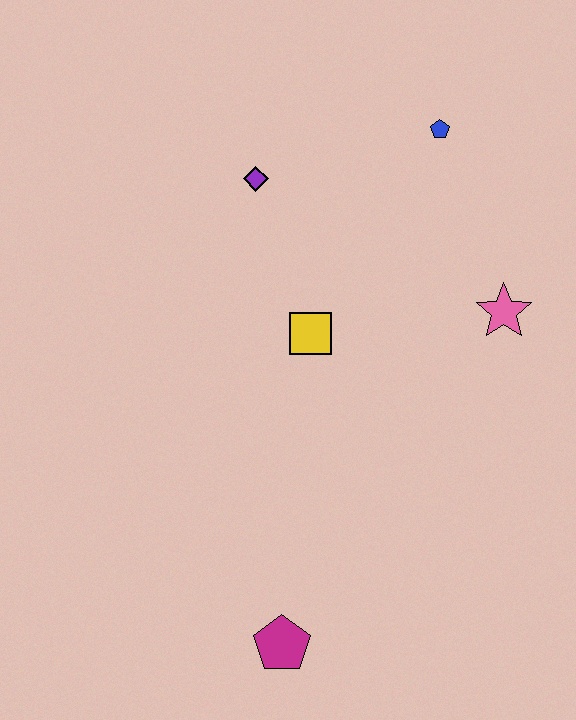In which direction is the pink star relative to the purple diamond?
The pink star is to the right of the purple diamond.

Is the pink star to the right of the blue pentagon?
Yes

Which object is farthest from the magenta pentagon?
The blue pentagon is farthest from the magenta pentagon.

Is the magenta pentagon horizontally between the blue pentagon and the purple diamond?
Yes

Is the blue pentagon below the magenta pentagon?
No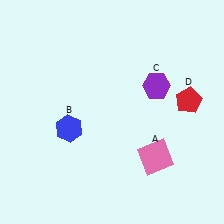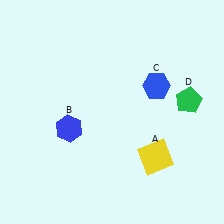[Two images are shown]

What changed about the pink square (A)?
In Image 1, A is pink. In Image 2, it changed to yellow.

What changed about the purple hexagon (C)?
In Image 1, C is purple. In Image 2, it changed to blue.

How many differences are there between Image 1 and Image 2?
There are 3 differences between the two images.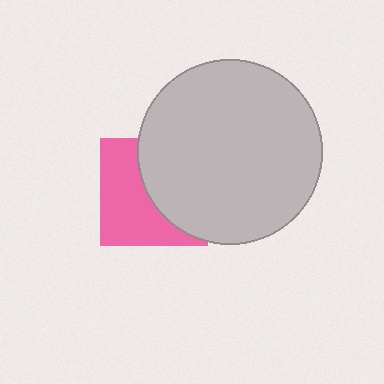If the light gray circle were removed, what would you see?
You would see the complete pink square.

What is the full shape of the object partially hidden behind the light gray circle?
The partially hidden object is a pink square.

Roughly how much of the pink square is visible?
About half of it is visible (roughly 51%).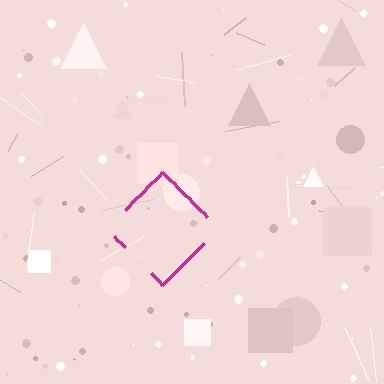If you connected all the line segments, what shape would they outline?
They would outline a diamond.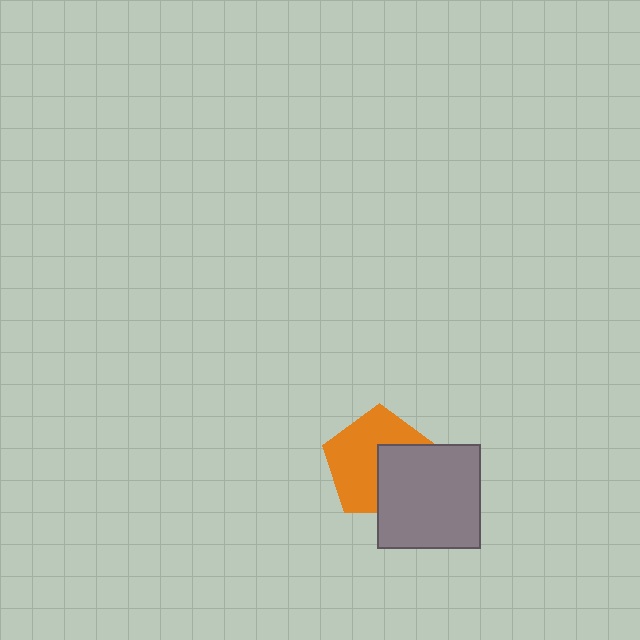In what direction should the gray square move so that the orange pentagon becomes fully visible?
The gray square should move toward the lower-right. That is the shortest direction to clear the overlap and leave the orange pentagon fully visible.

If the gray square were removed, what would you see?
You would see the complete orange pentagon.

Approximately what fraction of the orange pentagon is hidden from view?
Roughly 39% of the orange pentagon is hidden behind the gray square.